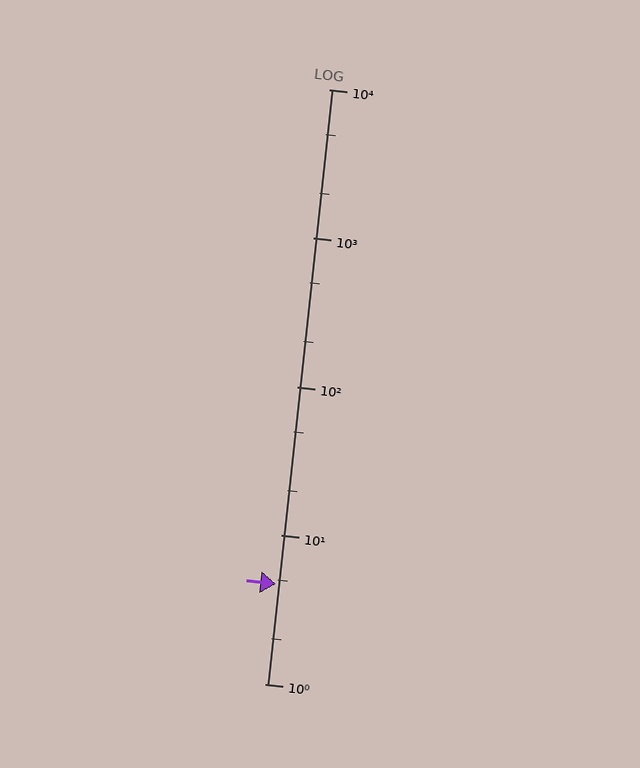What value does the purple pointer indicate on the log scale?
The pointer indicates approximately 4.7.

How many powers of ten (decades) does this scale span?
The scale spans 4 decades, from 1 to 10000.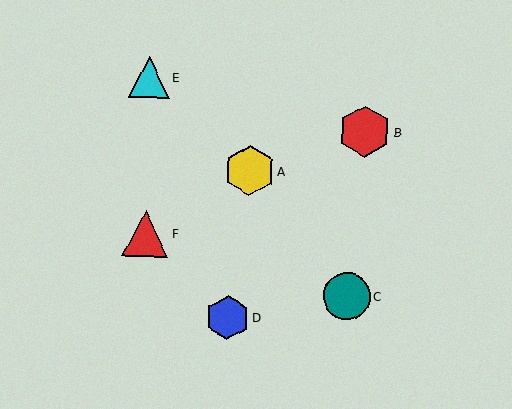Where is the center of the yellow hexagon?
The center of the yellow hexagon is at (250, 170).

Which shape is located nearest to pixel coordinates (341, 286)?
The teal circle (labeled C) at (347, 296) is nearest to that location.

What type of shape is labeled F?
Shape F is a red triangle.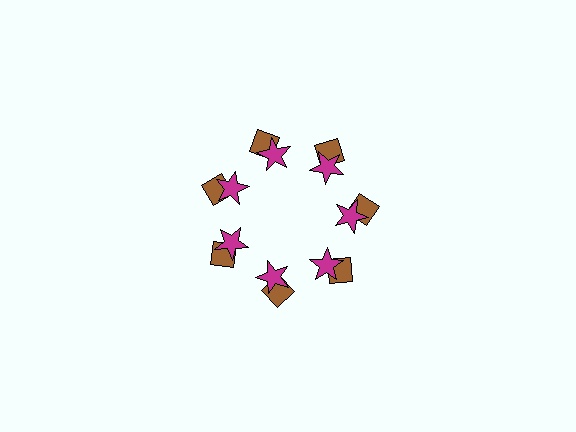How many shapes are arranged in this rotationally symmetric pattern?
There are 14 shapes, arranged in 7 groups of 2.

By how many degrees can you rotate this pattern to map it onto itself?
The pattern maps onto itself every 51 degrees of rotation.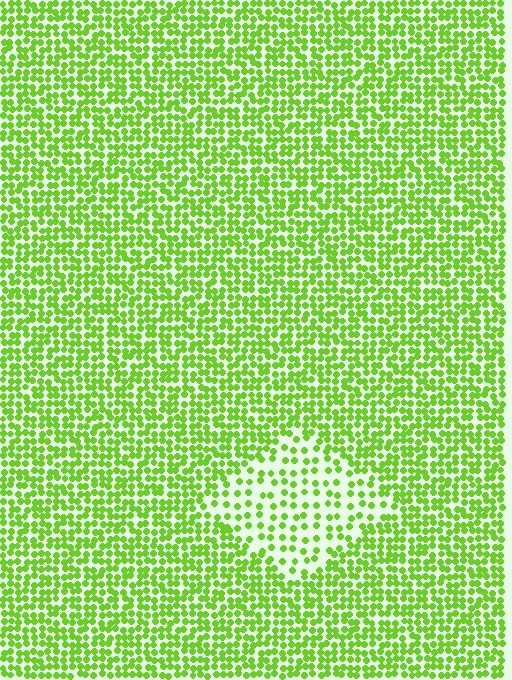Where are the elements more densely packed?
The elements are more densely packed outside the diamond boundary.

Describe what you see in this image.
The image contains small lime elements arranged at two different densities. A diamond-shaped region is visible where the elements are less densely packed than the surrounding area.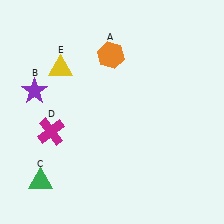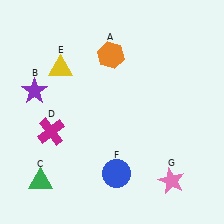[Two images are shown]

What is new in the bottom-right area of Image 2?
A blue circle (F) was added in the bottom-right area of Image 2.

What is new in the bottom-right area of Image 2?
A pink star (G) was added in the bottom-right area of Image 2.